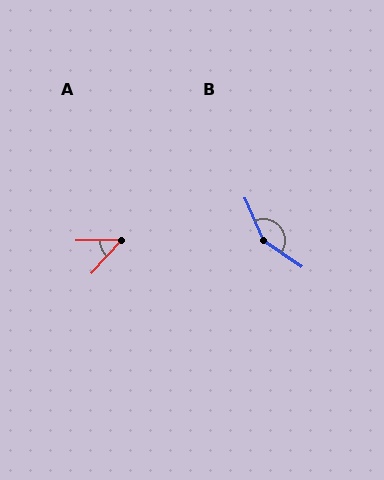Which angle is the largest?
B, at approximately 148 degrees.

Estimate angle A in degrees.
Approximately 46 degrees.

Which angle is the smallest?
A, at approximately 46 degrees.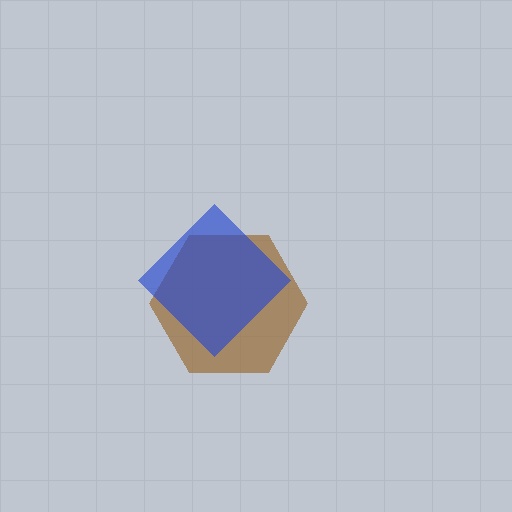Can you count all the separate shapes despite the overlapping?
Yes, there are 2 separate shapes.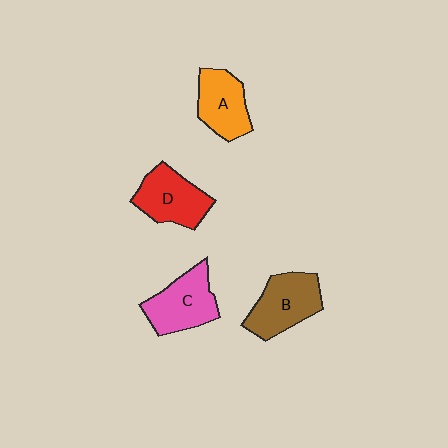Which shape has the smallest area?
Shape A (orange).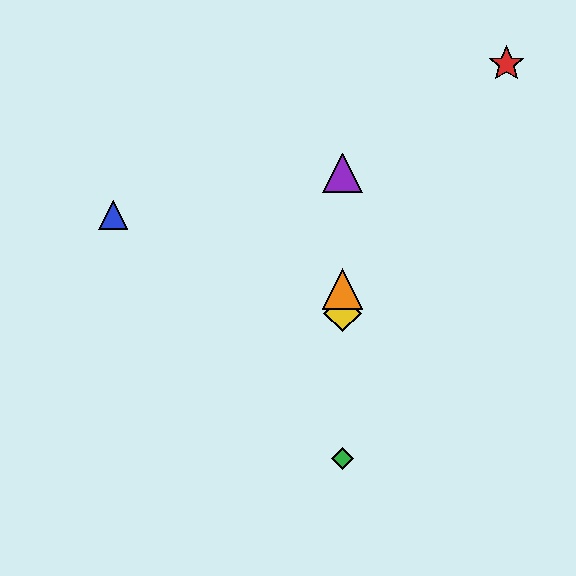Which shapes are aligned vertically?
The green diamond, the yellow diamond, the purple triangle, the orange triangle are aligned vertically.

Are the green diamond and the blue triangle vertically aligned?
No, the green diamond is at x≈343 and the blue triangle is at x≈113.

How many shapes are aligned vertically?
4 shapes (the green diamond, the yellow diamond, the purple triangle, the orange triangle) are aligned vertically.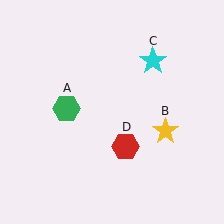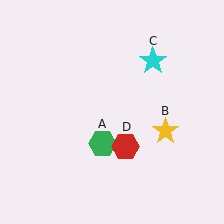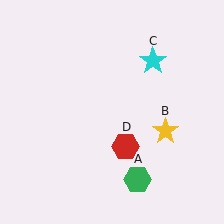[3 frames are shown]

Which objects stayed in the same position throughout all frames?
Yellow star (object B) and cyan star (object C) and red hexagon (object D) remained stationary.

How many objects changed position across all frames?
1 object changed position: green hexagon (object A).